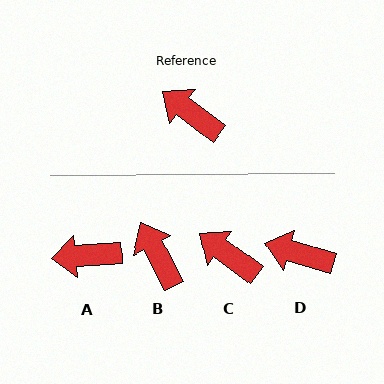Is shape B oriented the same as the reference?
No, it is off by about 26 degrees.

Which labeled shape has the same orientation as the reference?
C.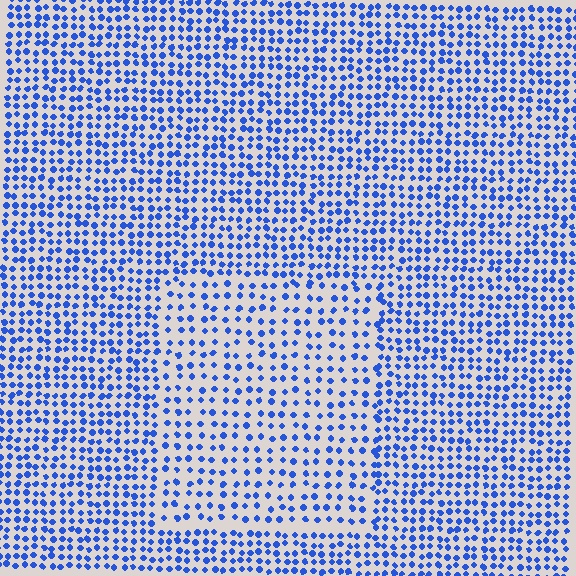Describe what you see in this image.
The image contains small blue elements arranged at two different densities. A rectangle-shaped region is visible where the elements are less densely packed than the surrounding area.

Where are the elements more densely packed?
The elements are more densely packed outside the rectangle boundary.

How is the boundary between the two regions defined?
The boundary is defined by a change in element density (approximately 1.7x ratio). All elements are the same color, size, and shape.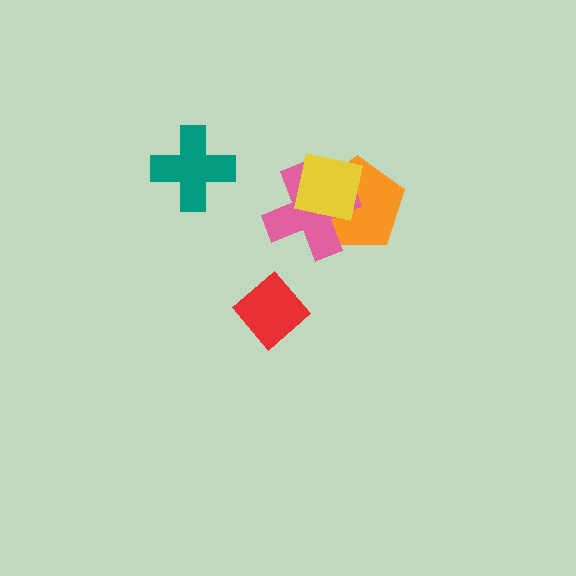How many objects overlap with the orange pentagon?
2 objects overlap with the orange pentagon.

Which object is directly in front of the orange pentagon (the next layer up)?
The pink cross is directly in front of the orange pentagon.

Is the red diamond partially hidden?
No, no other shape covers it.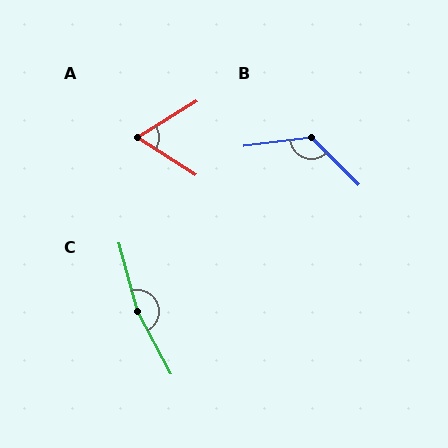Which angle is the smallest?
A, at approximately 64 degrees.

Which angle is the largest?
C, at approximately 167 degrees.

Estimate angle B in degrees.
Approximately 128 degrees.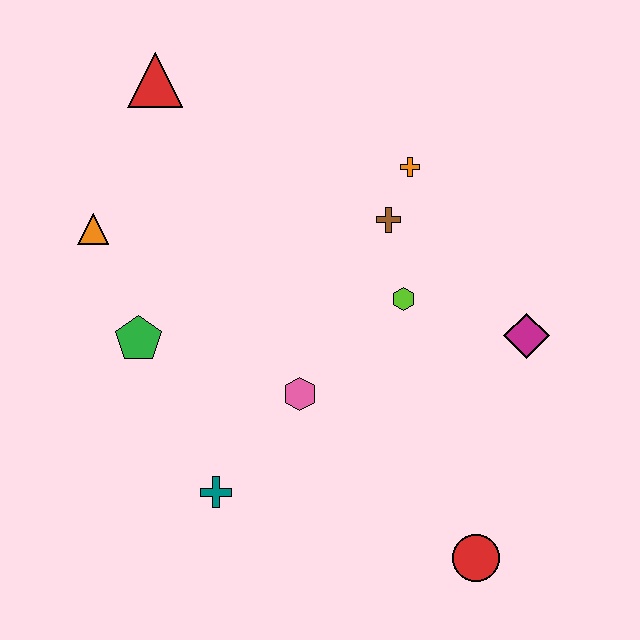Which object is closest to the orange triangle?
The green pentagon is closest to the orange triangle.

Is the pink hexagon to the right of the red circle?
No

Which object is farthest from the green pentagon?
The red circle is farthest from the green pentagon.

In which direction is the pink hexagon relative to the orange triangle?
The pink hexagon is to the right of the orange triangle.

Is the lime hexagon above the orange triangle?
No